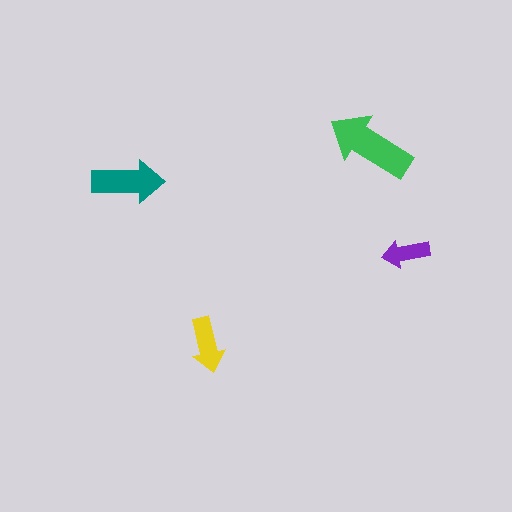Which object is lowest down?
The yellow arrow is bottommost.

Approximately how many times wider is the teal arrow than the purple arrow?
About 1.5 times wider.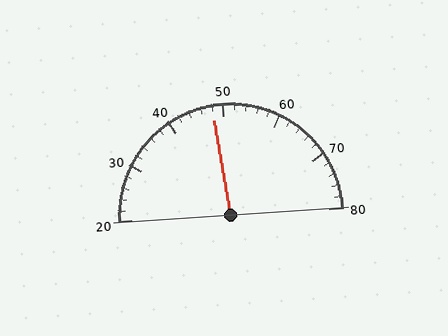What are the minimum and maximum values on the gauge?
The gauge ranges from 20 to 80.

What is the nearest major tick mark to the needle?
The nearest major tick mark is 50.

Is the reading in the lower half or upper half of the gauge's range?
The reading is in the lower half of the range (20 to 80).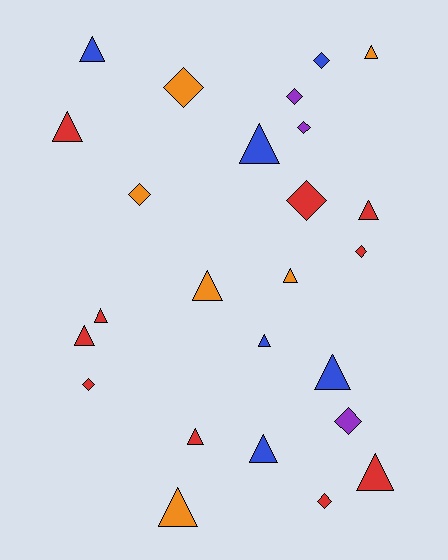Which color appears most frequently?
Red, with 10 objects.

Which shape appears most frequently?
Triangle, with 15 objects.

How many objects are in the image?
There are 25 objects.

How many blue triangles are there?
There are 5 blue triangles.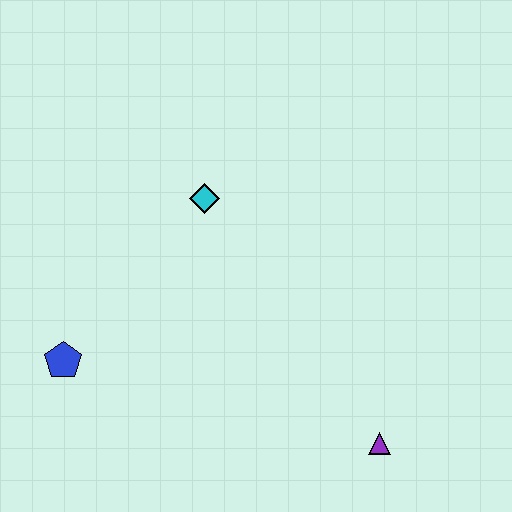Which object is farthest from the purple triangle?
The blue pentagon is farthest from the purple triangle.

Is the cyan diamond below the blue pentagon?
No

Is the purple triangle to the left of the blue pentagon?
No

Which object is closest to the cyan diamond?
The blue pentagon is closest to the cyan diamond.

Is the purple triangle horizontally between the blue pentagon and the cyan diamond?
No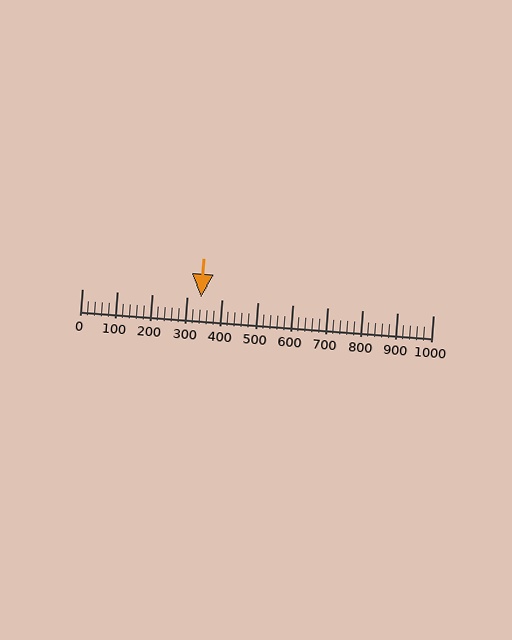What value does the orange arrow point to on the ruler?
The orange arrow points to approximately 340.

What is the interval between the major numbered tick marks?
The major tick marks are spaced 100 units apart.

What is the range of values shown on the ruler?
The ruler shows values from 0 to 1000.